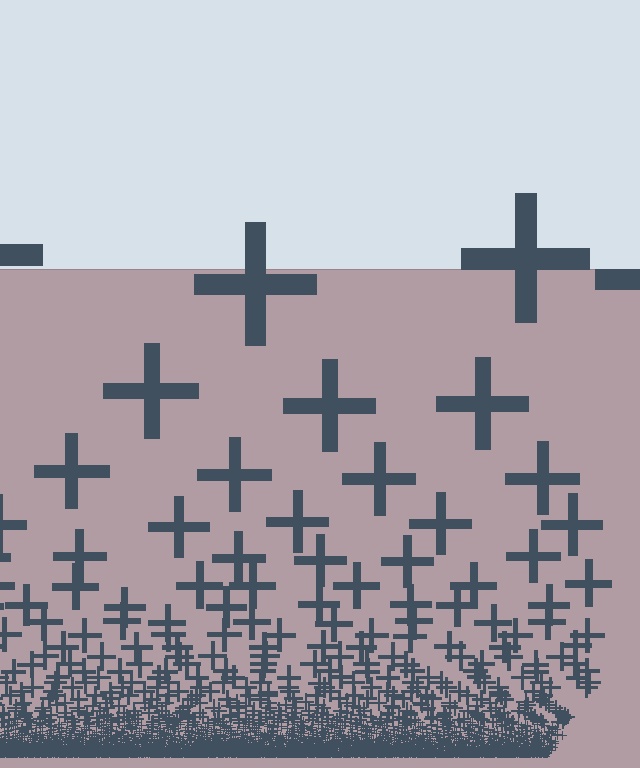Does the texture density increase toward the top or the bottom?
Density increases toward the bottom.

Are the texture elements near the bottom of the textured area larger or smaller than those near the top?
Smaller. The gradient is inverted — elements near the bottom are smaller and denser.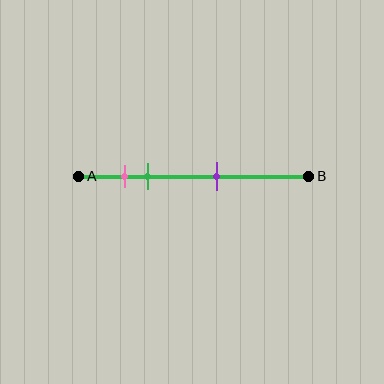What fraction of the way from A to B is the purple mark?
The purple mark is approximately 60% (0.6) of the way from A to B.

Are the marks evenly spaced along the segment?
No, the marks are not evenly spaced.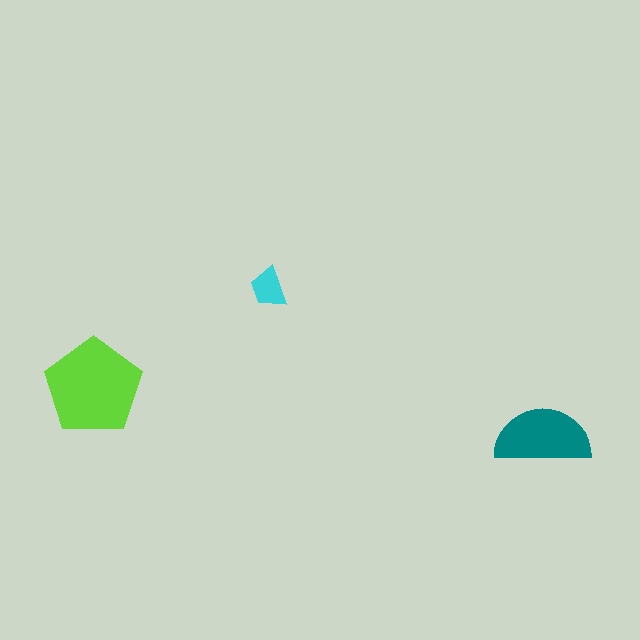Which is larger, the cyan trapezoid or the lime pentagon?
The lime pentagon.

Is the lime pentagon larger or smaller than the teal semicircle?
Larger.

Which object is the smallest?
The cyan trapezoid.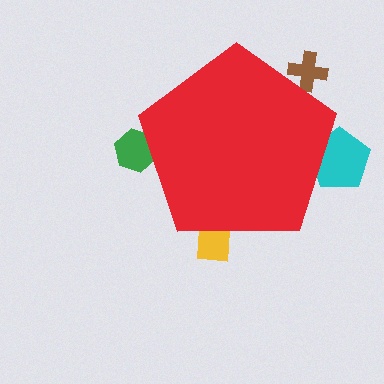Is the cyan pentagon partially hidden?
Yes, the cyan pentagon is partially hidden behind the red pentagon.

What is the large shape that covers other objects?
A red pentagon.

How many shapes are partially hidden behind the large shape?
4 shapes are partially hidden.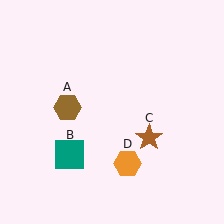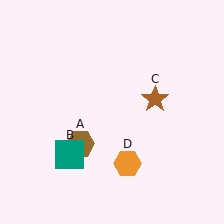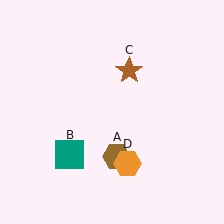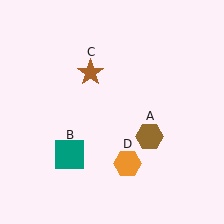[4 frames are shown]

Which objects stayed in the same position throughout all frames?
Teal square (object B) and orange hexagon (object D) remained stationary.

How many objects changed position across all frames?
2 objects changed position: brown hexagon (object A), brown star (object C).